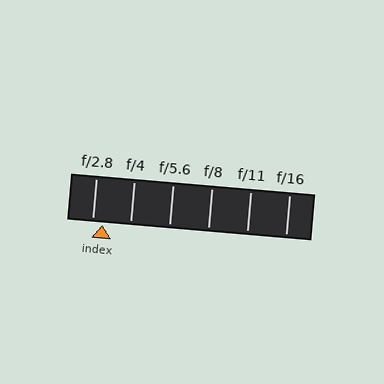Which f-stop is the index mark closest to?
The index mark is closest to f/2.8.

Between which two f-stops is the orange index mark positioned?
The index mark is between f/2.8 and f/4.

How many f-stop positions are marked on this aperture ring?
There are 6 f-stop positions marked.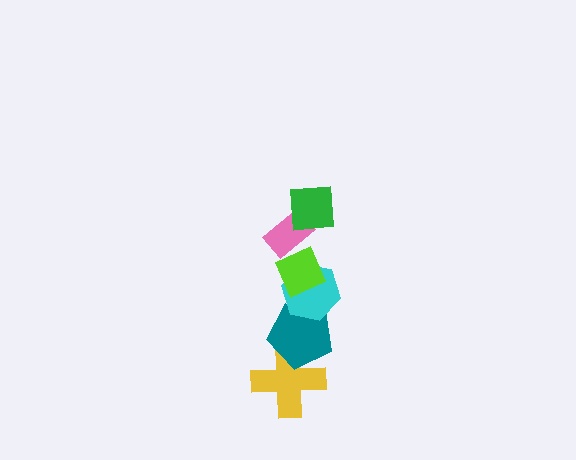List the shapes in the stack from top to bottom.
From top to bottom: the green square, the pink rectangle, the lime diamond, the cyan hexagon, the teal pentagon, the yellow cross.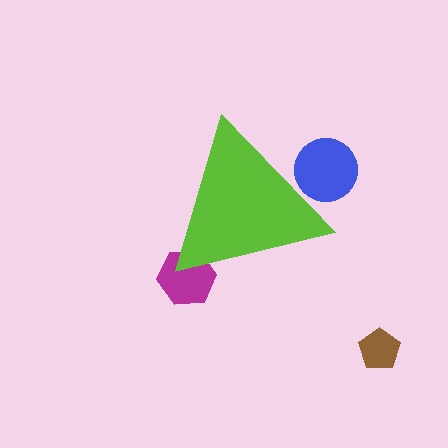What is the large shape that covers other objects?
A lime triangle.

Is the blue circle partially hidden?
Yes, the blue circle is partially hidden behind the lime triangle.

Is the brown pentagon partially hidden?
No, the brown pentagon is fully visible.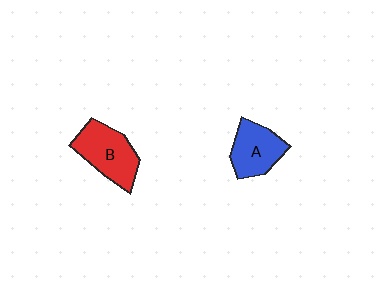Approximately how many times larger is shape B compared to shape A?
Approximately 1.2 times.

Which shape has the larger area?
Shape B (red).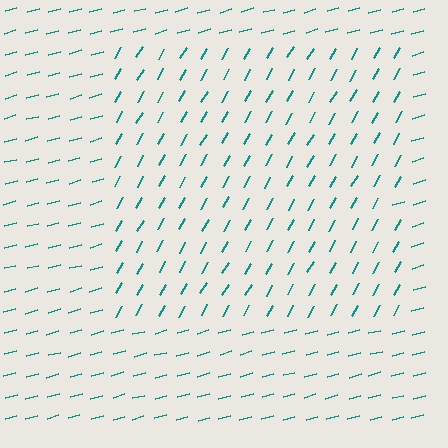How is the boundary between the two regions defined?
The boundary is defined purely by a change in line orientation (approximately 45 degrees difference). All lines are the same color and thickness.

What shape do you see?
I see a rectangle.